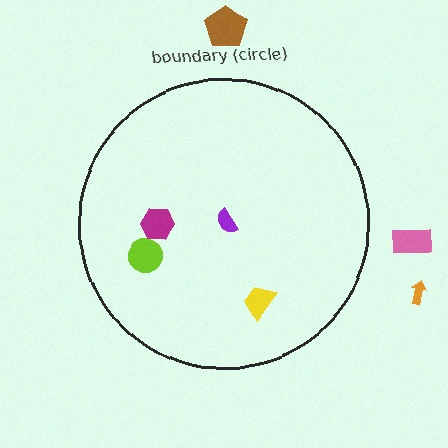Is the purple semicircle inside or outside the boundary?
Inside.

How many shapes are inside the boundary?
4 inside, 3 outside.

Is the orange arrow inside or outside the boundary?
Outside.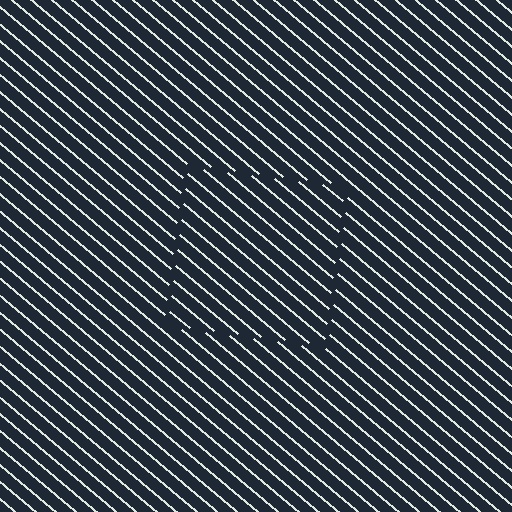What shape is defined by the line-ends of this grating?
An illusory square. The interior of the shape contains the same grating, shifted by half a period — the contour is defined by the phase discontinuity where line-ends from the inner and outer gratings abut.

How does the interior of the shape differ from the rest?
The interior of the shape contains the same grating, shifted by half a period — the contour is defined by the phase discontinuity where line-ends from the inner and outer gratings abut.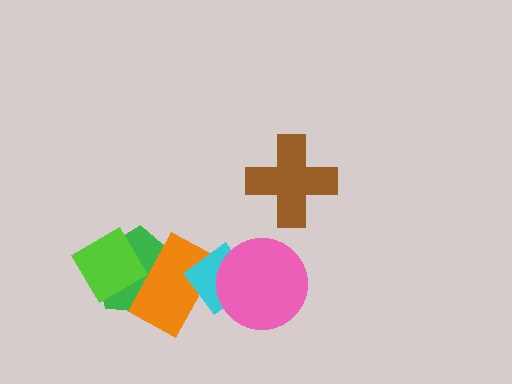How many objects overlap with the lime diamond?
1 object overlaps with the lime diamond.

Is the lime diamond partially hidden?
No, no other shape covers it.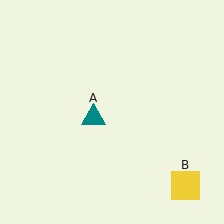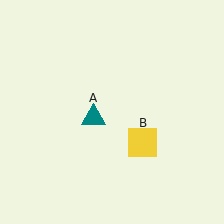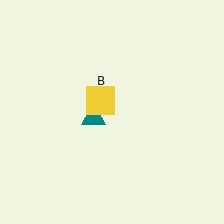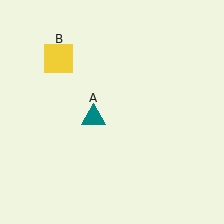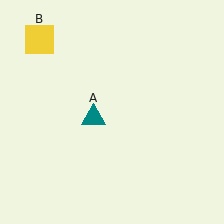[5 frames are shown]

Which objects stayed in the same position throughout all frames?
Teal triangle (object A) remained stationary.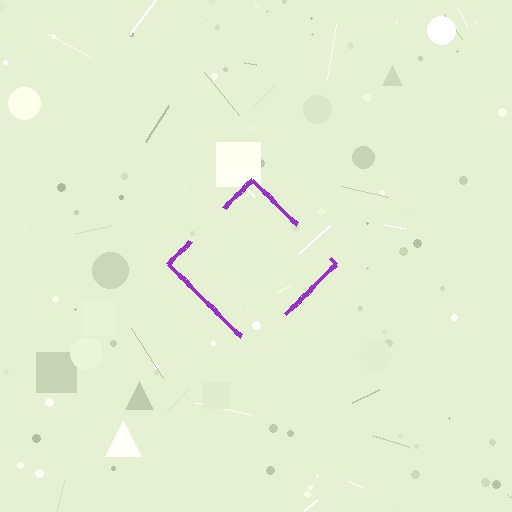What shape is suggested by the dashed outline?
The dashed outline suggests a diamond.